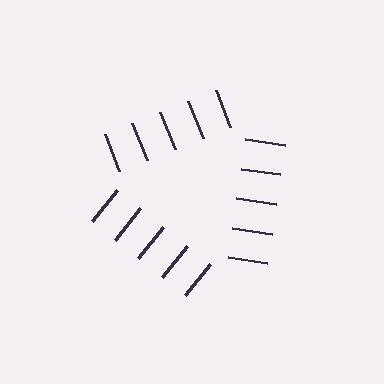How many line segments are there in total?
15 — 5 along each of the 3 edges.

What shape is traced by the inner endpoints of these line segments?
An illusory triangle — the line segments terminate on its edges but no continuous stroke is drawn.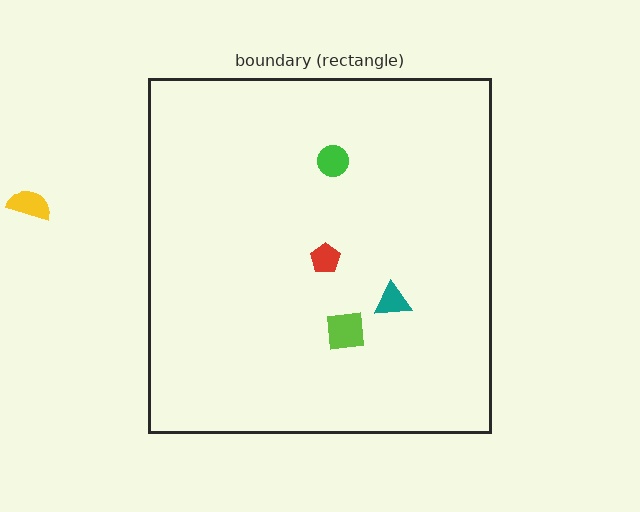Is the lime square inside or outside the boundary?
Inside.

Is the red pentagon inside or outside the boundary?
Inside.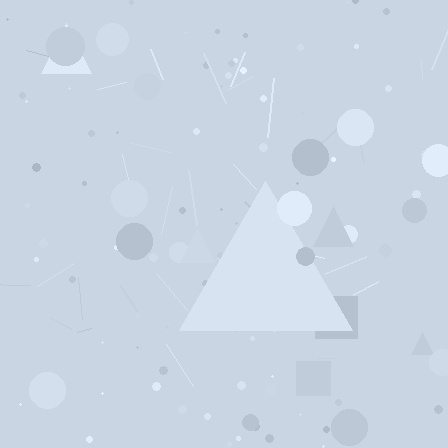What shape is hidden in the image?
A triangle is hidden in the image.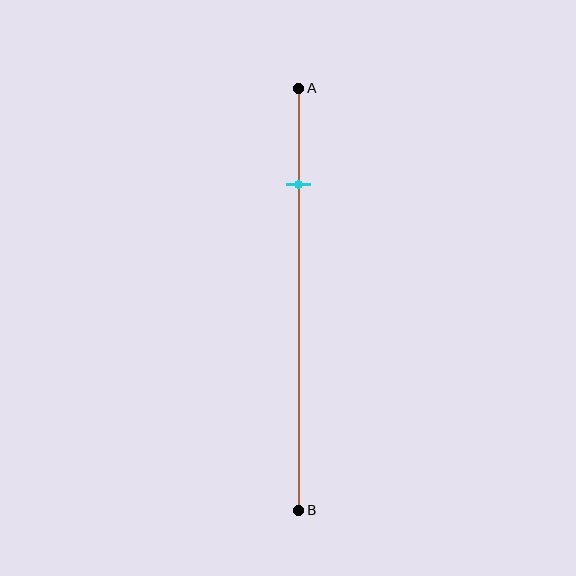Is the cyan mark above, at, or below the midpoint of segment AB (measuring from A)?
The cyan mark is above the midpoint of segment AB.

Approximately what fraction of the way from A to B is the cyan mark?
The cyan mark is approximately 25% of the way from A to B.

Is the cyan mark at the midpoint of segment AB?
No, the mark is at about 25% from A, not at the 50% midpoint.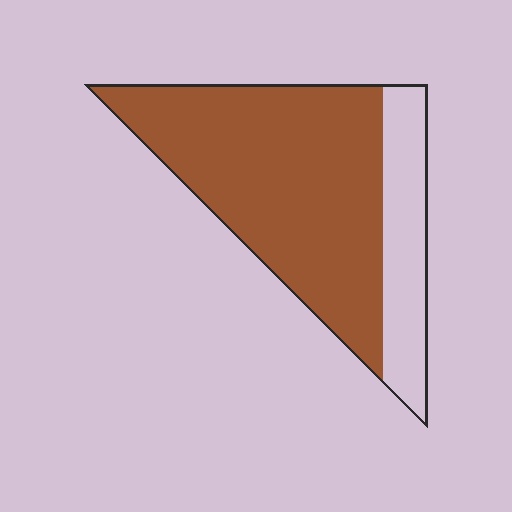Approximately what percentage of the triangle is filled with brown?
Approximately 75%.